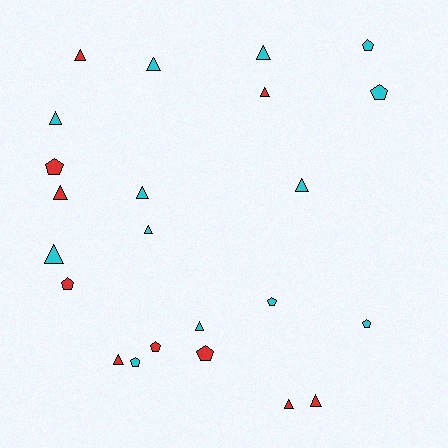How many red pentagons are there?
There are 4 red pentagons.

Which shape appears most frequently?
Triangle, with 14 objects.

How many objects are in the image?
There are 23 objects.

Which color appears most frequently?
Cyan, with 13 objects.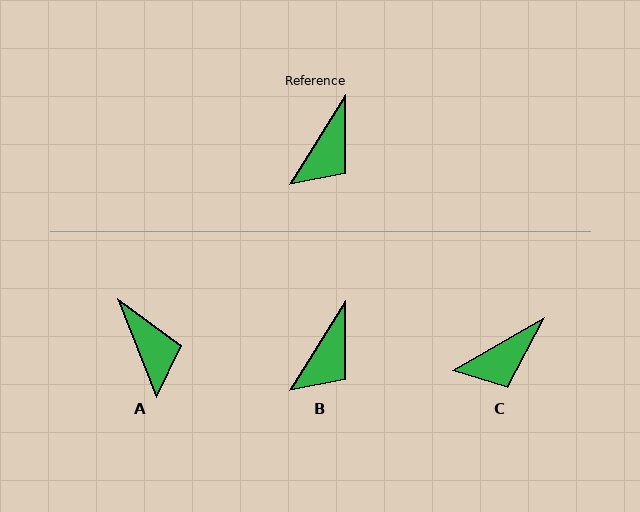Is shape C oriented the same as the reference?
No, it is off by about 29 degrees.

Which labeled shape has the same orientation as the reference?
B.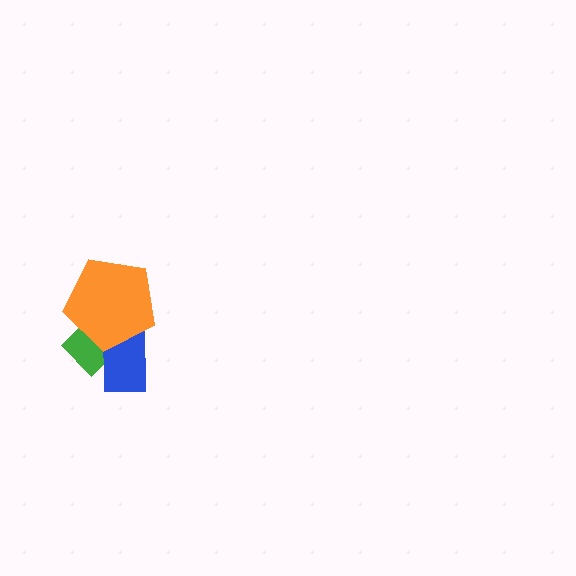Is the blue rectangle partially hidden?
Yes, it is partially covered by another shape.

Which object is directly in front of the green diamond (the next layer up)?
The blue rectangle is directly in front of the green diamond.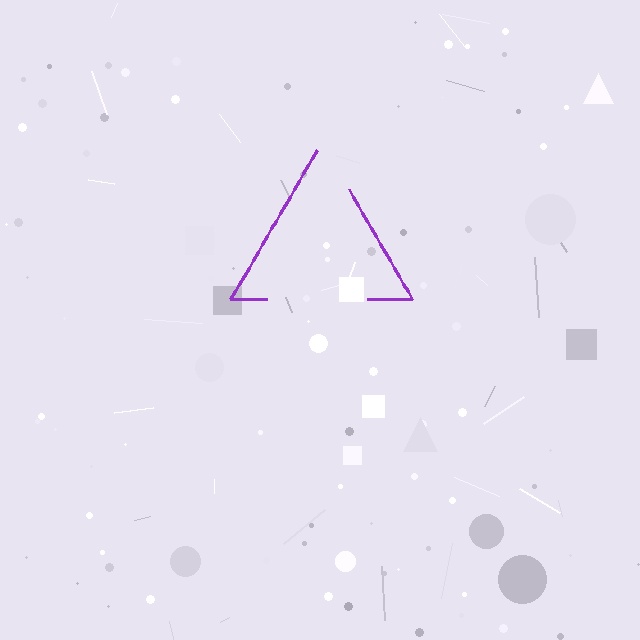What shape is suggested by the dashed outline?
The dashed outline suggests a triangle.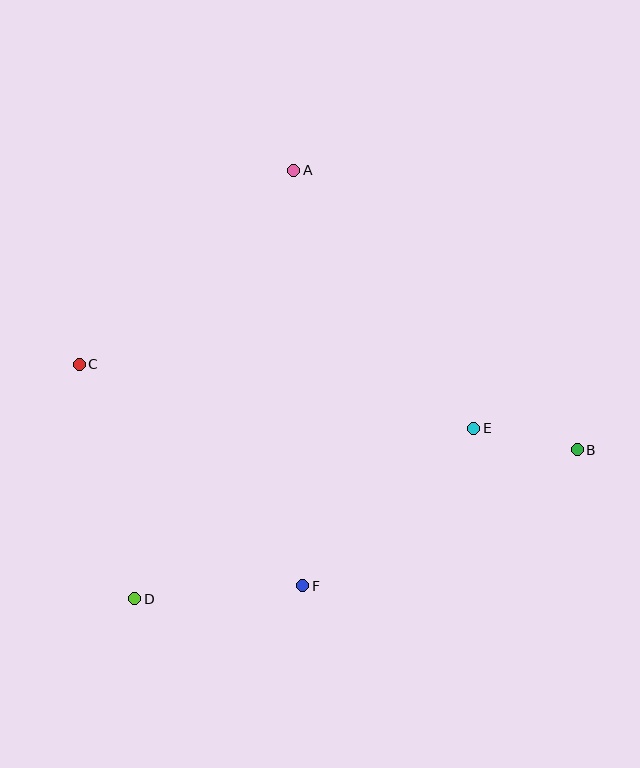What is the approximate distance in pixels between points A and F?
The distance between A and F is approximately 416 pixels.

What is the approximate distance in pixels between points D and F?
The distance between D and F is approximately 168 pixels.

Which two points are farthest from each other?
Points B and C are farthest from each other.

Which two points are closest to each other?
Points B and E are closest to each other.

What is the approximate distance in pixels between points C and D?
The distance between C and D is approximately 241 pixels.